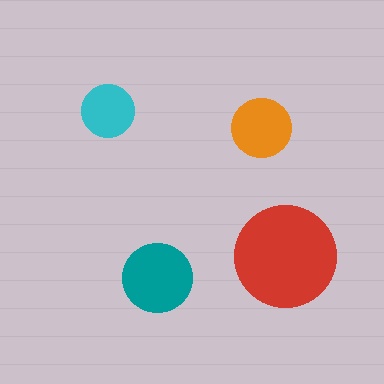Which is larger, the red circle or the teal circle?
The red one.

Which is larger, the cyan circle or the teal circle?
The teal one.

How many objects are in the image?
There are 4 objects in the image.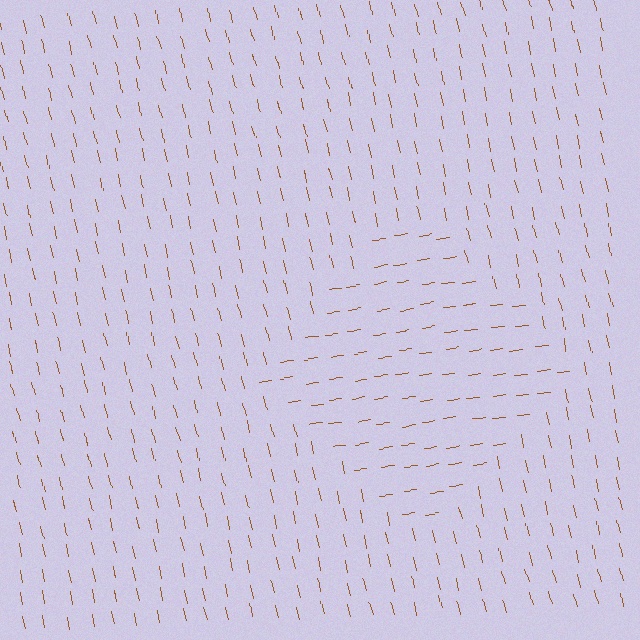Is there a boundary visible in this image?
Yes, there is a texture boundary formed by a change in line orientation.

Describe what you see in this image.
The image is filled with small brown line segments. A diamond region in the image has lines oriented differently from the surrounding lines, creating a visible texture boundary.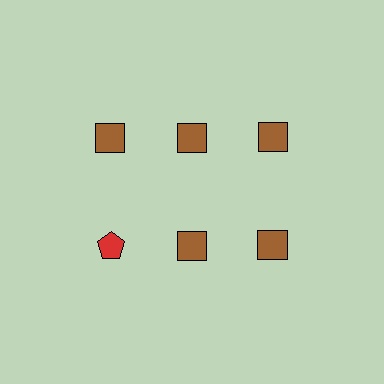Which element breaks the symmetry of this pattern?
The red pentagon in the second row, leftmost column breaks the symmetry. All other shapes are brown squares.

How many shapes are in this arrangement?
There are 6 shapes arranged in a grid pattern.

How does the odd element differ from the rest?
It differs in both color (red instead of brown) and shape (pentagon instead of square).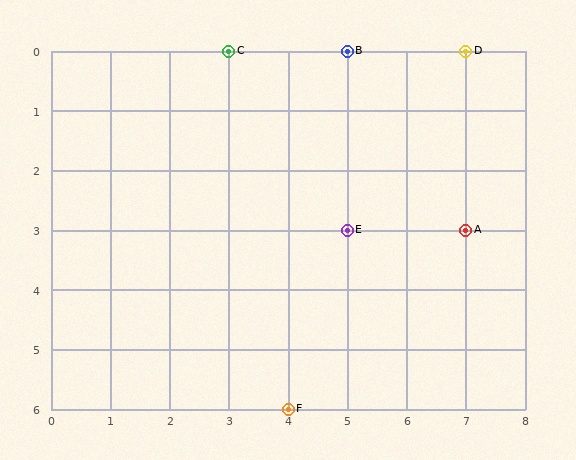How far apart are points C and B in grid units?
Points C and B are 2 columns apart.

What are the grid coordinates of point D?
Point D is at grid coordinates (7, 0).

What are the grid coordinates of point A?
Point A is at grid coordinates (7, 3).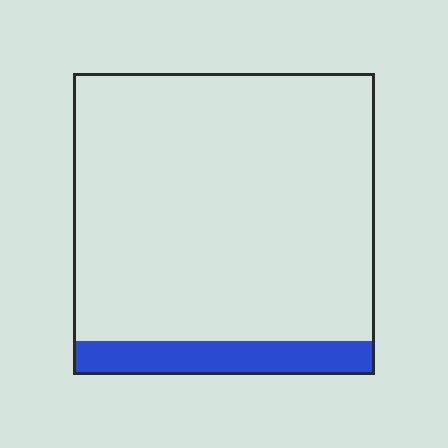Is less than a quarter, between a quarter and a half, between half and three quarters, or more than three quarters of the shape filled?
Less than a quarter.